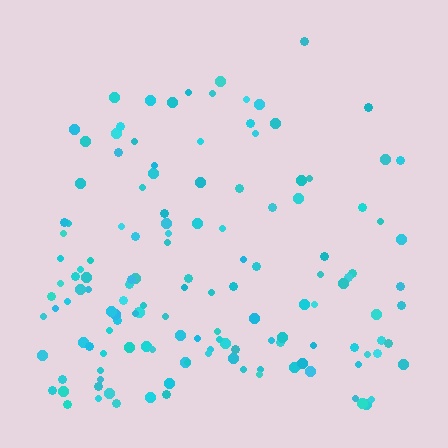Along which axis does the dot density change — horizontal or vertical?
Vertical.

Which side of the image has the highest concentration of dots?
The bottom.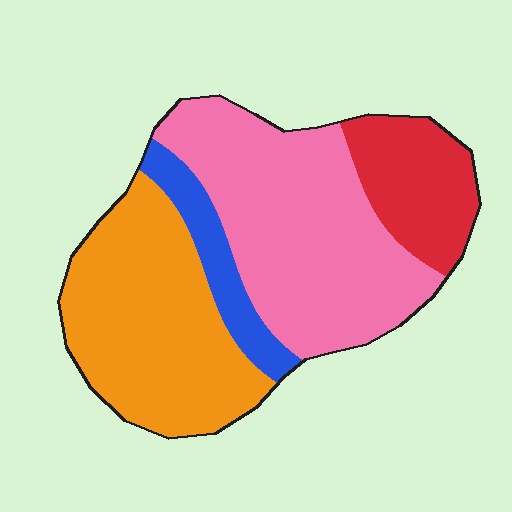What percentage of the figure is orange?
Orange covers 35% of the figure.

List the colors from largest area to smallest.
From largest to smallest: pink, orange, red, blue.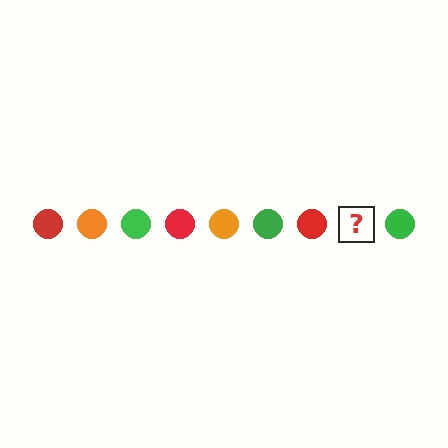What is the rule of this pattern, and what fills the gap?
The rule is that the pattern cycles through red, orange, green circles. The gap should be filled with an orange circle.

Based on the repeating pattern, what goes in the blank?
The blank should be an orange circle.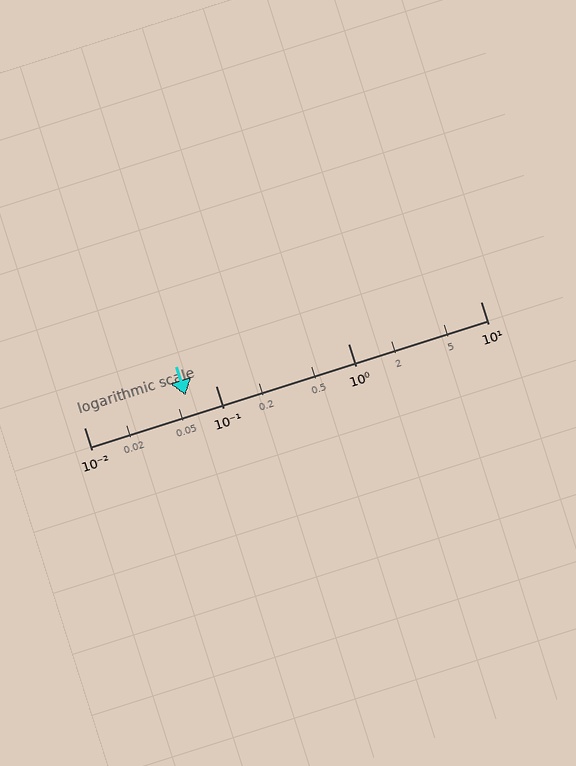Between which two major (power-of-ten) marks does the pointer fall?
The pointer is between 0.01 and 0.1.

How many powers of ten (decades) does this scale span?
The scale spans 3 decades, from 0.01 to 10.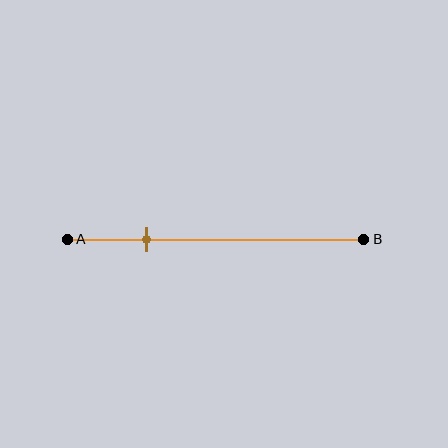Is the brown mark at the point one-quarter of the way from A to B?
Yes, the mark is approximately at the one-quarter point.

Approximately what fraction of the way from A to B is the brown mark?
The brown mark is approximately 25% of the way from A to B.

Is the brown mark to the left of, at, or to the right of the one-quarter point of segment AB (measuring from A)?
The brown mark is approximately at the one-quarter point of segment AB.